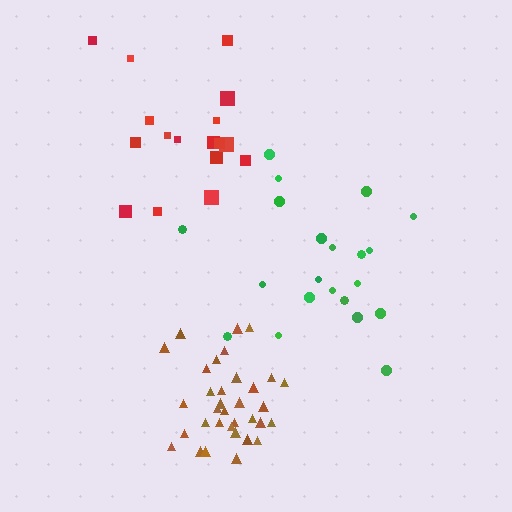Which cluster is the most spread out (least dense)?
Green.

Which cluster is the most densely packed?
Brown.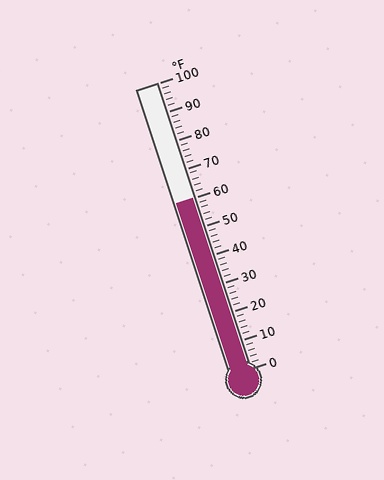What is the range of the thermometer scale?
The thermometer scale ranges from 0°F to 100°F.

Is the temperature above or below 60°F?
The temperature is at 60°F.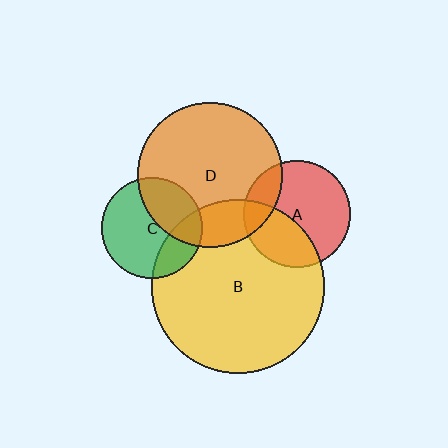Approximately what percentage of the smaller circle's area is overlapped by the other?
Approximately 35%.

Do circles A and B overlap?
Yes.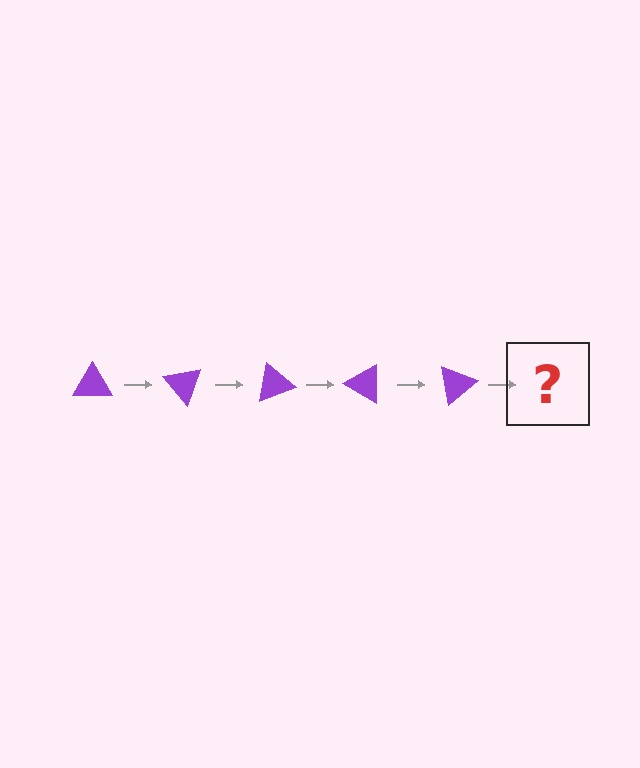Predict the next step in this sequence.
The next step is a purple triangle rotated 250 degrees.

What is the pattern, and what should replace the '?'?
The pattern is that the triangle rotates 50 degrees each step. The '?' should be a purple triangle rotated 250 degrees.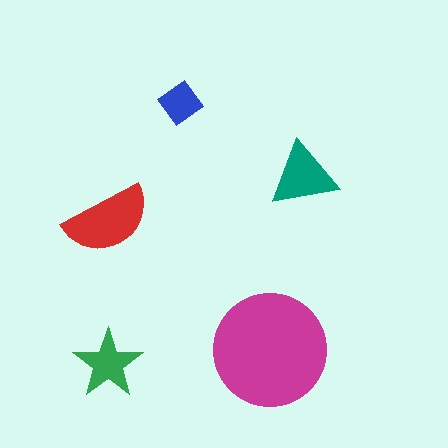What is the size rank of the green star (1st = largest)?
4th.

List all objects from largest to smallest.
The magenta circle, the red semicircle, the teal triangle, the green star, the blue diamond.